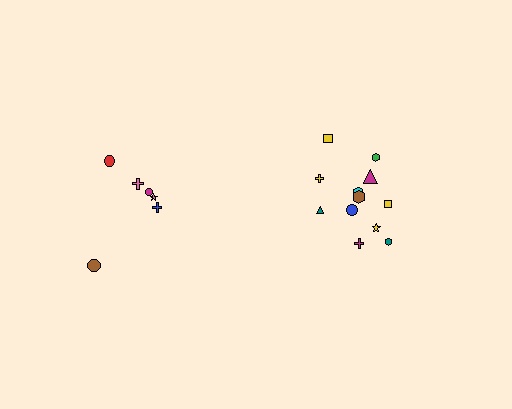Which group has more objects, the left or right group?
The right group.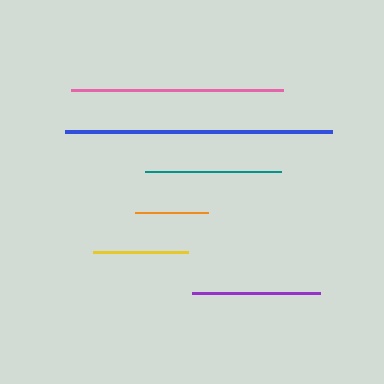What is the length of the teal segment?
The teal segment is approximately 135 pixels long.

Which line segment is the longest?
The blue line is the longest at approximately 267 pixels.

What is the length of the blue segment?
The blue segment is approximately 267 pixels long.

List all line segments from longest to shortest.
From longest to shortest: blue, pink, teal, purple, yellow, orange.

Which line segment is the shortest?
The orange line is the shortest at approximately 73 pixels.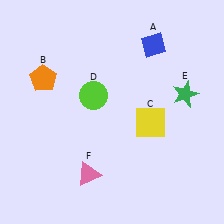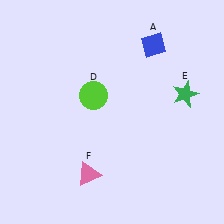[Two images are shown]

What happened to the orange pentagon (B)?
The orange pentagon (B) was removed in Image 2. It was in the top-left area of Image 1.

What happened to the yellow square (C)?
The yellow square (C) was removed in Image 2. It was in the bottom-right area of Image 1.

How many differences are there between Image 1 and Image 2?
There are 2 differences between the two images.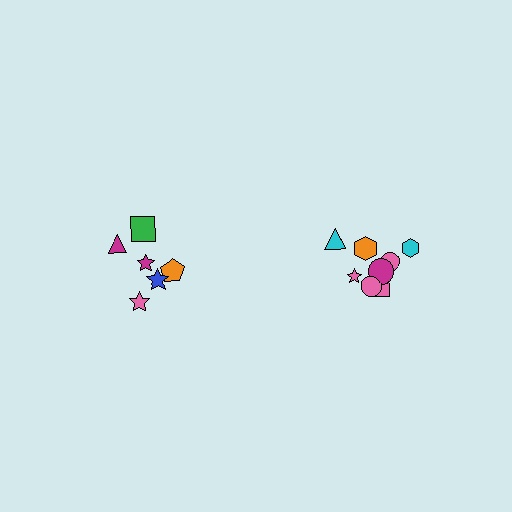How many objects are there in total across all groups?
There are 14 objects.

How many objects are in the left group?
There are 6 objects.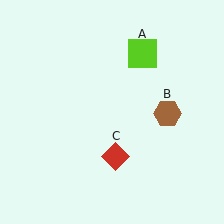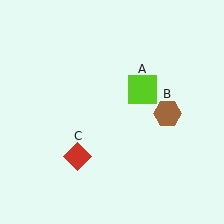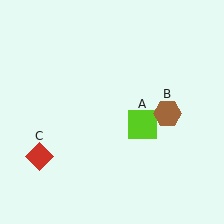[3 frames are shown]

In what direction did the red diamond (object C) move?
The red diamond (object C) moved left.